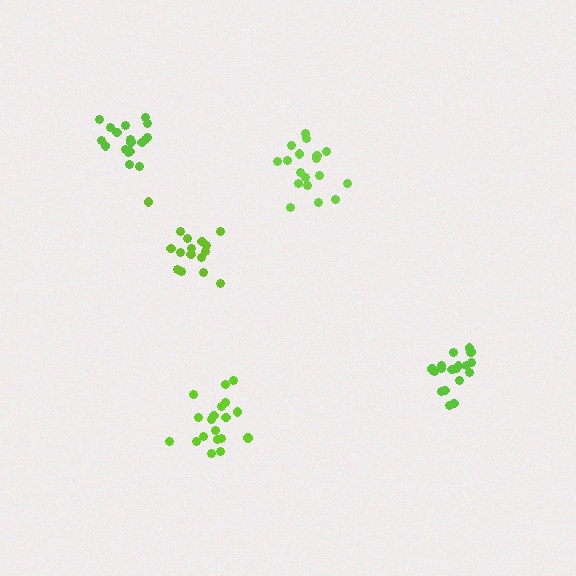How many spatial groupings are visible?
There are 5 spatial groupings.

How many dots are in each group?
Group 1: 18 dots, Group 2: 19 dots, Group 3: 19 dots, Group 4: 19 dots, Group 5: 16 dots (91 total).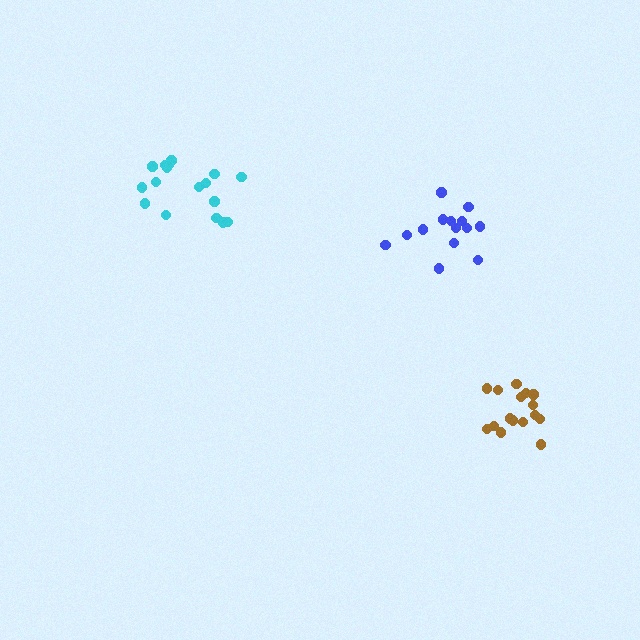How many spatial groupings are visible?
There are 3 spatial groupings.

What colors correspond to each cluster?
The clusters are colored: blue, cyan, brown.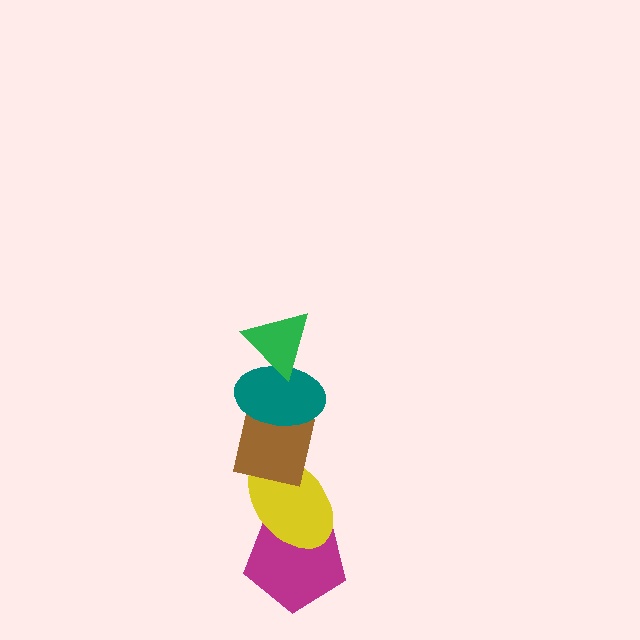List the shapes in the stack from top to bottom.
From top to bottom: the green triangle, the teal ellipse, the brown square, the yellow ellipse, the magenta pentagon.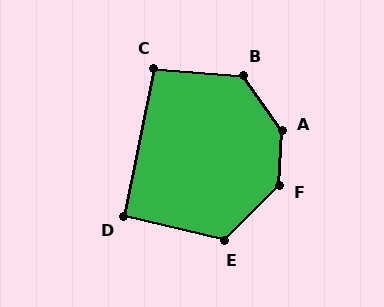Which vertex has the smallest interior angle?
D, at approximately 92 degrees.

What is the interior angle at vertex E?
Approximately 121 degrees (obtuse).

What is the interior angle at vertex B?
Approximately 130 degrees (obtuse).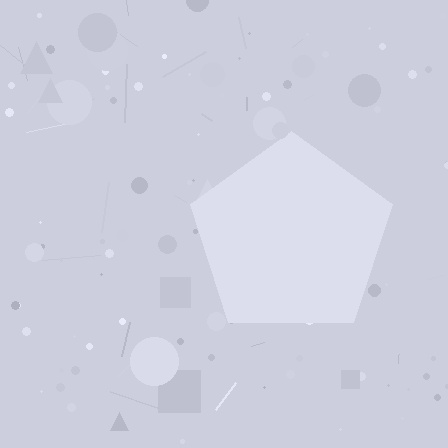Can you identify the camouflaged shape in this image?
The camouflaged shape is a pentagon.